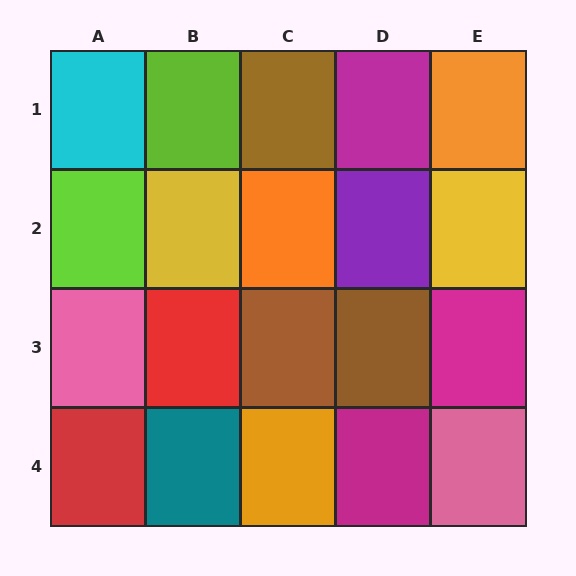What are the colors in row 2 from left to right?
Lime, yellow, orange, purple, yellow.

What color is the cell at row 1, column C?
Brown.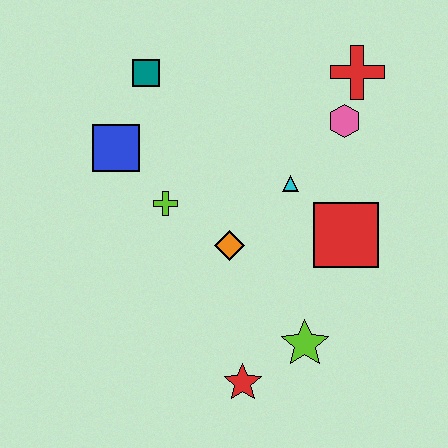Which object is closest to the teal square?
The blue square is closest to the teal square.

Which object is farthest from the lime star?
The teal square is farthest from the lime star.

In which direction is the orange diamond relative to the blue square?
The orange diamond is to the right of the blue square.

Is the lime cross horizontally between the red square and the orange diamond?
No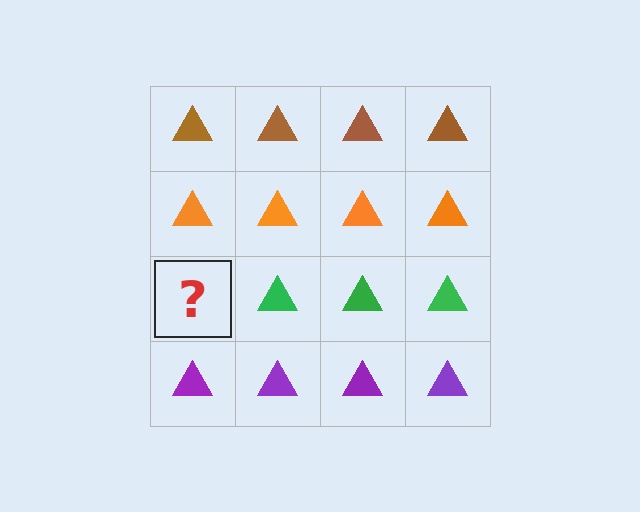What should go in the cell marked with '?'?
The missing cell should contain a green triangle.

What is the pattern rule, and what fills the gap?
The rule is that each row has a consistent color. The gap should be filled with a green triangle.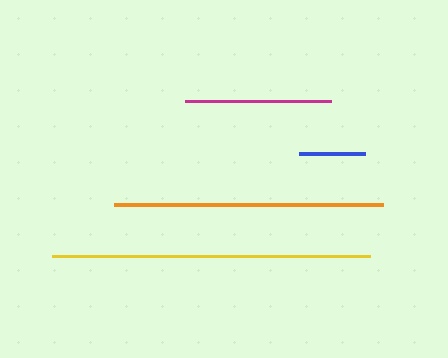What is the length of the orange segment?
The orange segment is approximately 269 pixels long.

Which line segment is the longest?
The yellow line is the longest at approximately 319 pixels.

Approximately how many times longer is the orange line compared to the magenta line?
The orange line is approximately 1.8 times the length of the magenta line.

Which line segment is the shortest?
The blue line is the shortest at approximately 66 pixels.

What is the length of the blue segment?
The blue segment is approximately 66 pixels long.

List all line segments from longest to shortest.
From longest to shortest: yellow, orange, magenta, blue.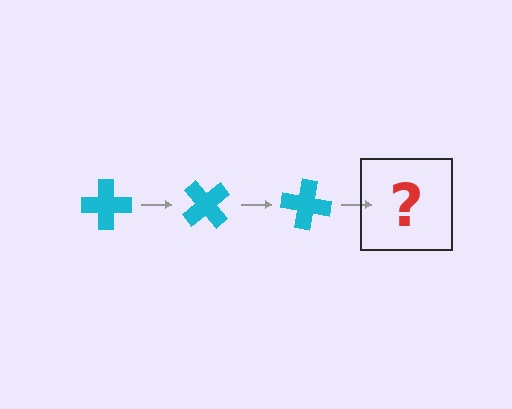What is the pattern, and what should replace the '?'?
The pattern is that the cross rotates 50 degrees each step. The '?' should be a cyan cross rotated 150 degrees.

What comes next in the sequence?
The next element should be a cyan cross rotated 150 degrees.